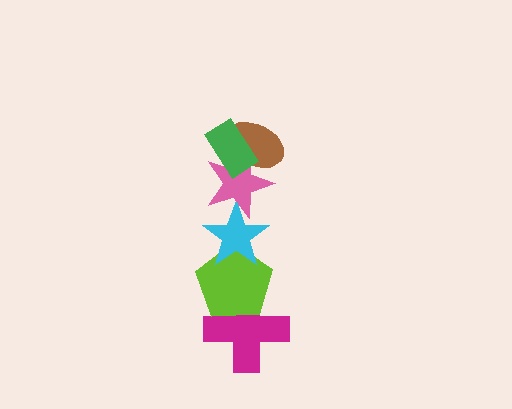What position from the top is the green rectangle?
The green rectangle is 1st from the top.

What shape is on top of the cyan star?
The pink star is on top of the cyan star.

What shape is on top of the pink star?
The brown ellipse is on top of the pink star.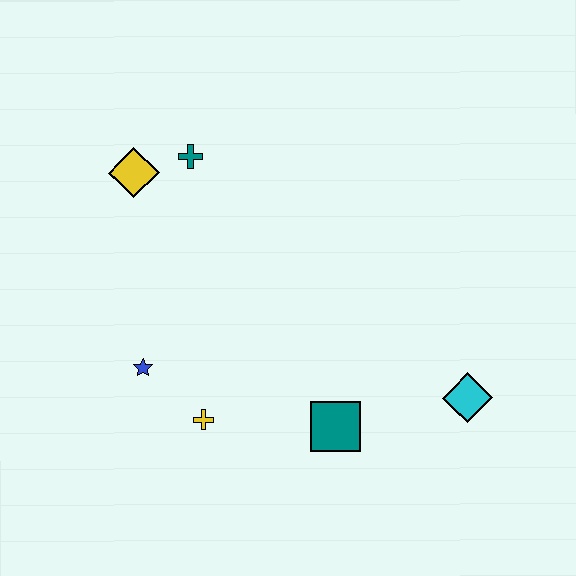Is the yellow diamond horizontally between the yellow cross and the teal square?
No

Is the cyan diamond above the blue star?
No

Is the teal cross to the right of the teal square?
No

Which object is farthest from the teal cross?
The cyan diamond is farthest from the teal cross.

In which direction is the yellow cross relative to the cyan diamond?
The yellow cross is to the left of the cyan diamond.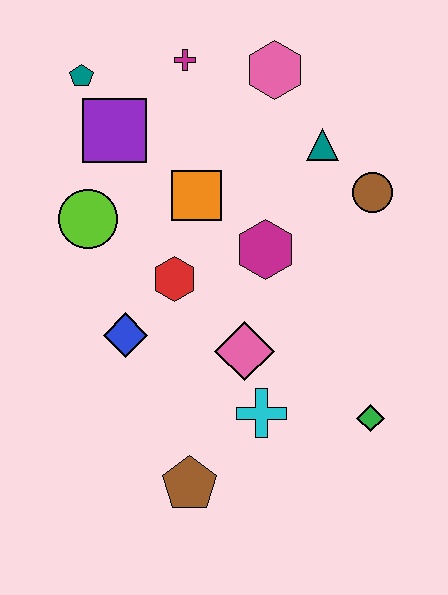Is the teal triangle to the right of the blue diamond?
Yes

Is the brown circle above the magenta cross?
No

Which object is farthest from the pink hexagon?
The brown pentagon is farthest from the pink hexagon.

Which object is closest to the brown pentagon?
The cyan cross is closest to the brown pentagon.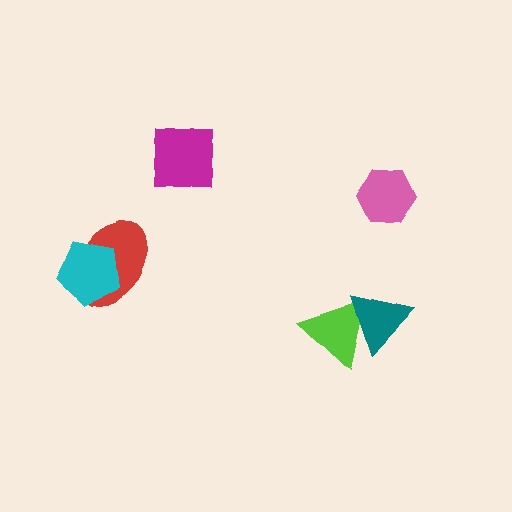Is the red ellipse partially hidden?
Yes, it is partially covered by another shape.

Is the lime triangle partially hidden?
Yes, it is partially covered by another shape.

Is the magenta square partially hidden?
No, no other shape covers it.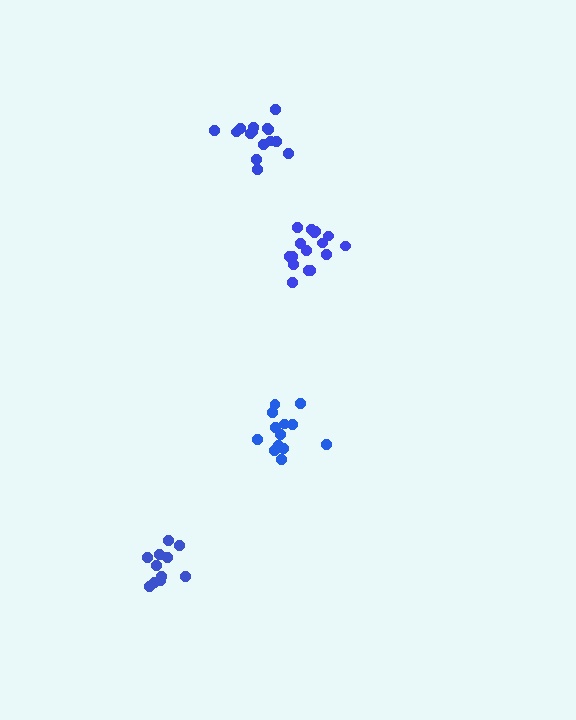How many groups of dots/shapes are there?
There are 4 groups.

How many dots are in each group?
Group 1: 16 dots, Group 2: 13 dots, Group 3: 15 dots, Group 4: 11 dots (55 total).